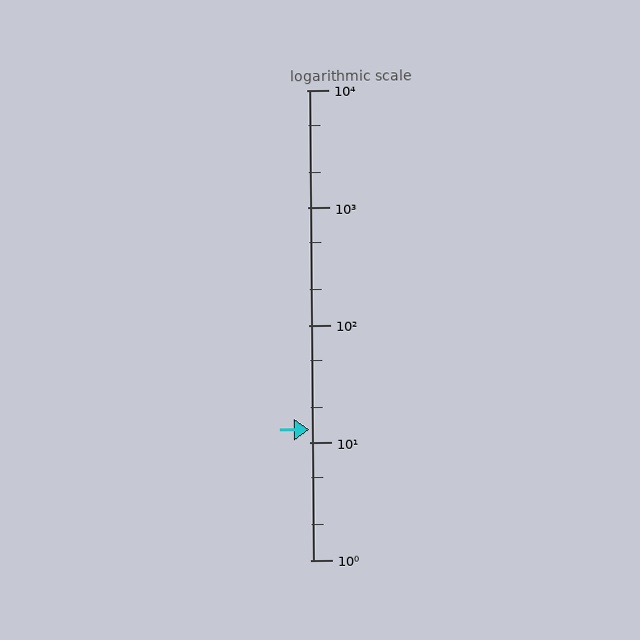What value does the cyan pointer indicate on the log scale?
The pointer indicates approximately 13.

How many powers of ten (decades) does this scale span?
The scale spans 4 decades, from 1 to 10000.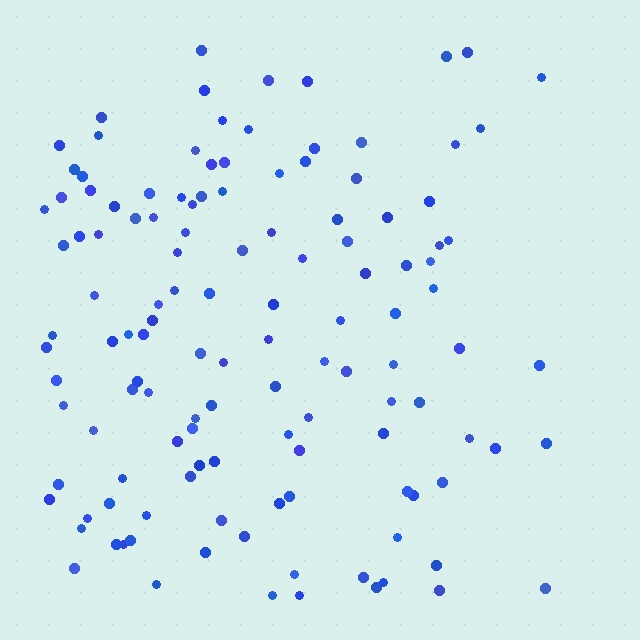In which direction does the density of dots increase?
From right to left, with the left side densest.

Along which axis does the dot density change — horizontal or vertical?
Horizontal.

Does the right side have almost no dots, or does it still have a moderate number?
Still a moderate number, just noticeably fewer than the left.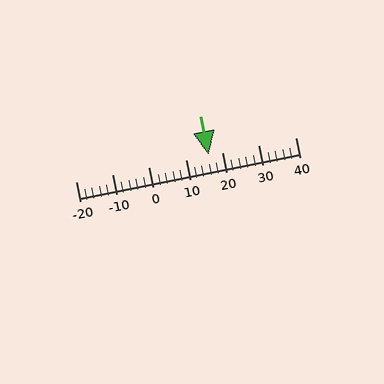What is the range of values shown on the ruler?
The ruler shows values from -20 to 40.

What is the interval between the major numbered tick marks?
The major tick marks are spaced 10 units apart.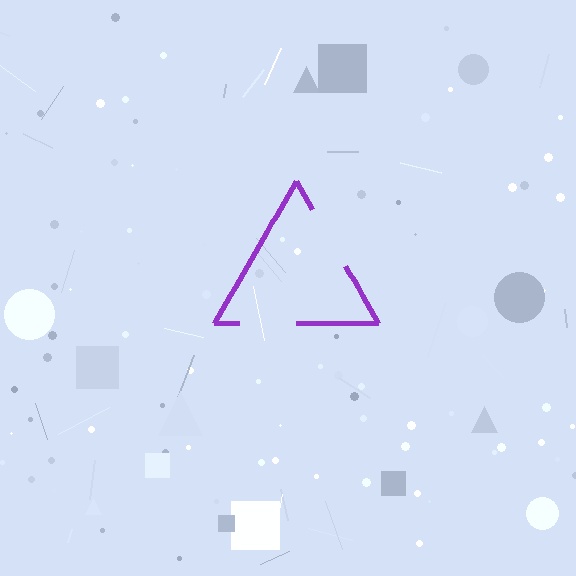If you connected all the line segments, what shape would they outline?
They would outline a triangle.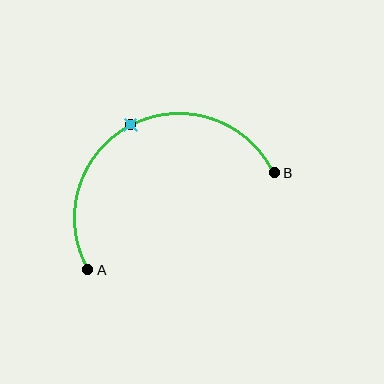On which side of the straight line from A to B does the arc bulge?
The arc bulges above the straight line connecting A and B.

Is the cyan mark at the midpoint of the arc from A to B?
Yes. The cyan mark lies on the arc at equal arc-length from both A and B — it is the arc midpoint.